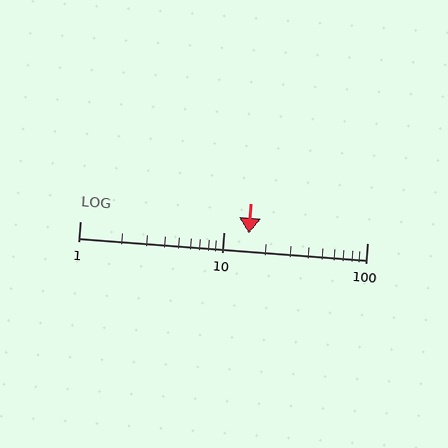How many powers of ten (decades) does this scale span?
The scale spans 2 decades, from 1 to 100.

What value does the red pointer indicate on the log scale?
The pointer indicates approximately 15.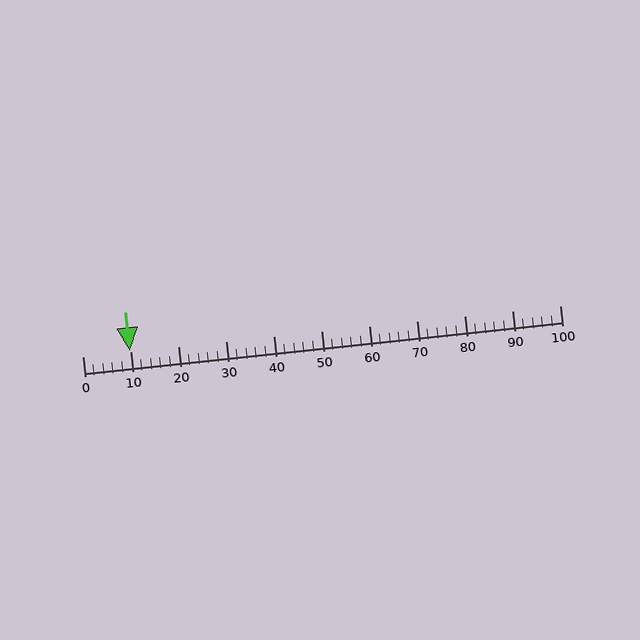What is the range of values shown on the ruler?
The ruler shows values from 0 to 100.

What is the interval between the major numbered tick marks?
The major tick marks are spaced 10 units apart.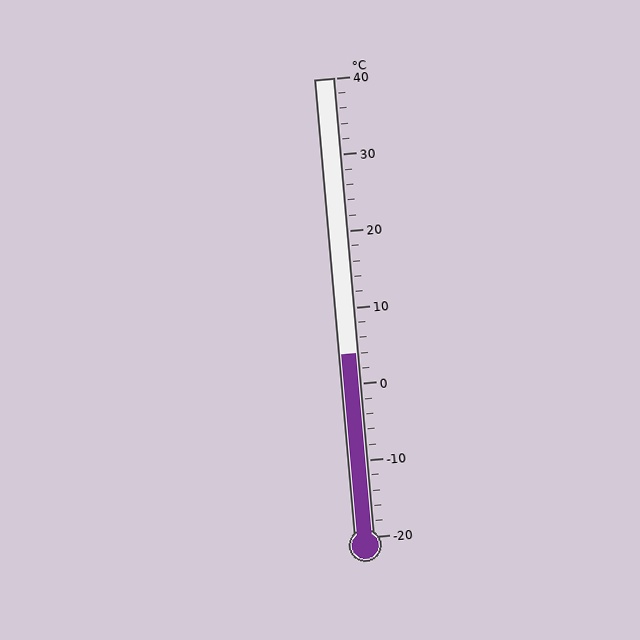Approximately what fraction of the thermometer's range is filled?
The thermometer is filled to approximately 40% of its range.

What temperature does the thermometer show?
The thermometer shows approximately 4°C.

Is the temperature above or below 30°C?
The temperature is below 30°C.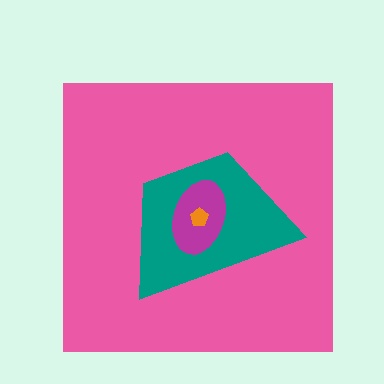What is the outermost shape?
The pink square.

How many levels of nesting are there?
4.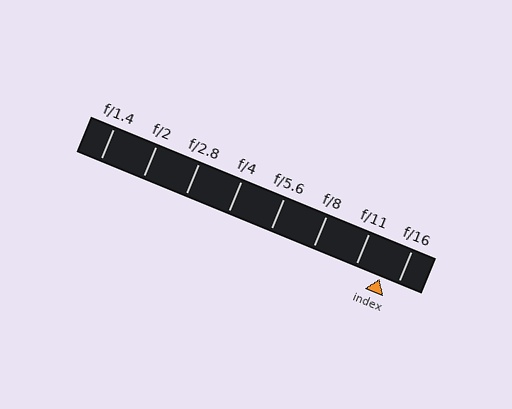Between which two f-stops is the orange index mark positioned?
The index mark is between f/11 and f/16.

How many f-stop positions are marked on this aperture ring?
There are 8 f-stop positions marked.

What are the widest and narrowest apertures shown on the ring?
The widest aperture shown is f/1.4 and the narrowest is f/16.